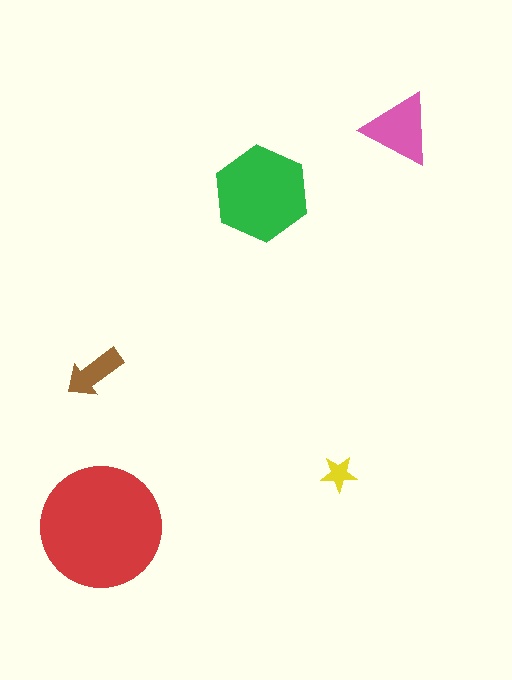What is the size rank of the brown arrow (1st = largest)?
4th.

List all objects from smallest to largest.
The yellow star, the brown arrow, the pink triangle, the green hexagon, the red circle.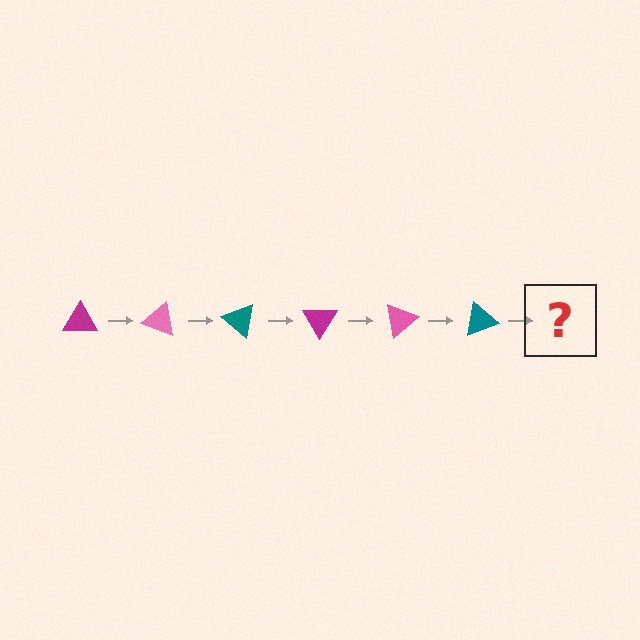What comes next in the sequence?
The next element should be a magenta triangle, rotated 120 degrees from the start.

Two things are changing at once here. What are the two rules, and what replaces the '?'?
The two rules are that it rotates 20 degrees each step and the color cycles through magenta, pink, and teal. The '?' should be a magenta triangle, rotated 120 degrees from the start.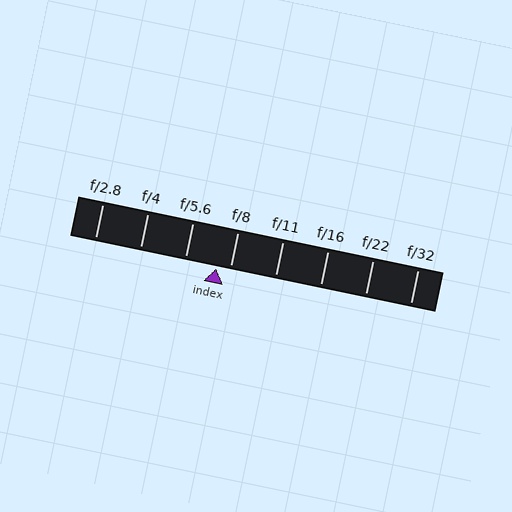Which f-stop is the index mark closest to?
The index mark is closest to f/8.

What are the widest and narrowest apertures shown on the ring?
The widest aperture shown is f/2.8 and the narrowest is f/32.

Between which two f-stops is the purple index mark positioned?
The index mark is between f/5.6 and f/8.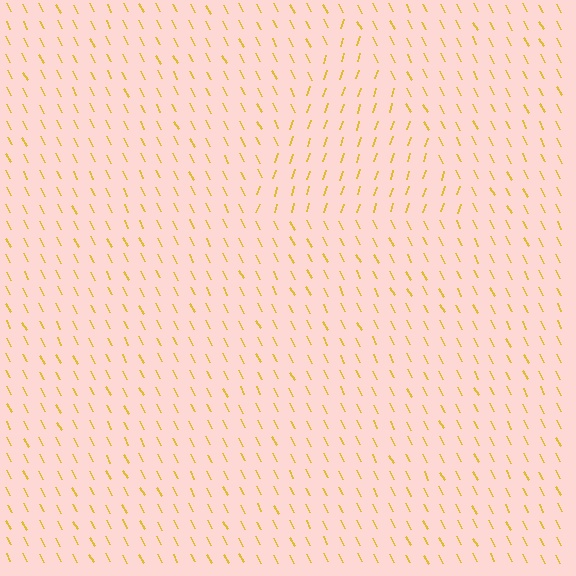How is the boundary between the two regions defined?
The boundary is defined purely by a change in line orientation (approximately 45 degrees difference). All lines are the same color and thickness.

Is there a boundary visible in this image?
Yes, there is a texture boundary formed by a change in line orientation.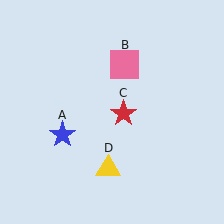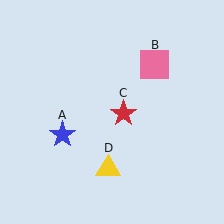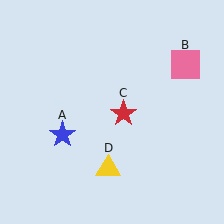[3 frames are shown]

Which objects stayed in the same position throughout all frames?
Blue star (object A) and red star (object C) and yellow triangle (object D) remained stationary.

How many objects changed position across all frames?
1 object changed position: pink square (object B).